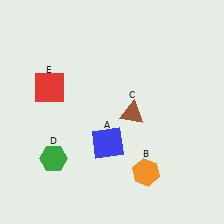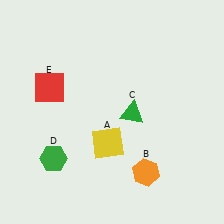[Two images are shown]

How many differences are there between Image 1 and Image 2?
There are 2 differences between the two images.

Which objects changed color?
A changed from blue to yellow. C changed from brown to green.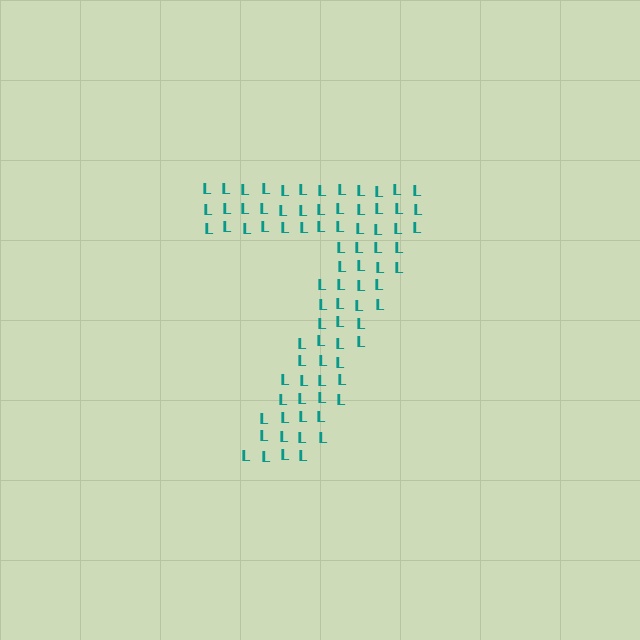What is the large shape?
The large shape is the digit 7.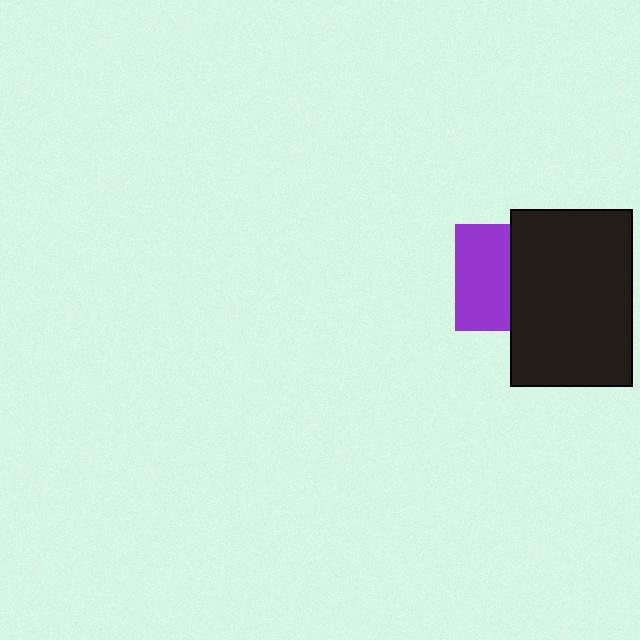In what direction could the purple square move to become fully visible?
The purple square could move left. That would shift it out from behind the black rectangle entirely.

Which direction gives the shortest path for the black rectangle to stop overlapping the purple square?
Moving right gives the shortest separation.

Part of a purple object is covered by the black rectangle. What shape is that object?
It is a square.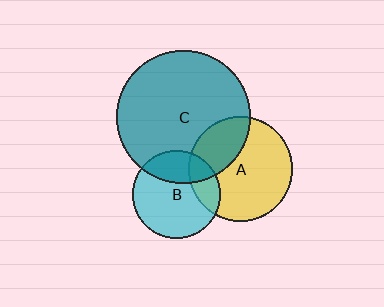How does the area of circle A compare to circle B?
Approximately 1.4 times.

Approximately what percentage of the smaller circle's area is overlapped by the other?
Approximately 20%.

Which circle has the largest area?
Circle C (teal).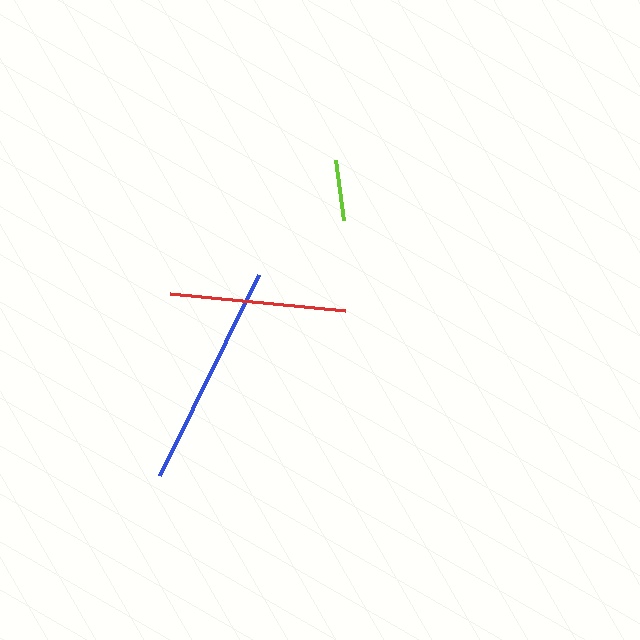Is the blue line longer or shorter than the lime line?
The blue line is longer than the lime line.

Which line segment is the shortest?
The lime line is the shortest at approximately 61 pixels.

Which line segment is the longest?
The blue line is the longest at approximately 224 pixels.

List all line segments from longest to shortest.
From longest to shortest: blue, red, lime.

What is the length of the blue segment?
The blue segment is approximately 224 pixels long.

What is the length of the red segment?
The red segment is approximately 175 pixels long.